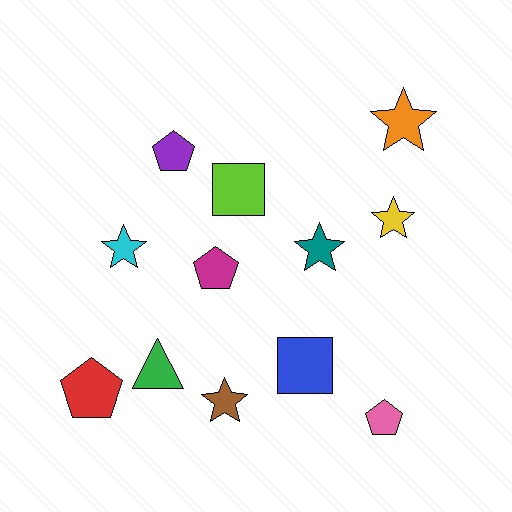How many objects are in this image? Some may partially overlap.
There are 12 objects.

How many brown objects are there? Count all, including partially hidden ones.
There is 1 brown object.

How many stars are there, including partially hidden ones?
There are 5 stars.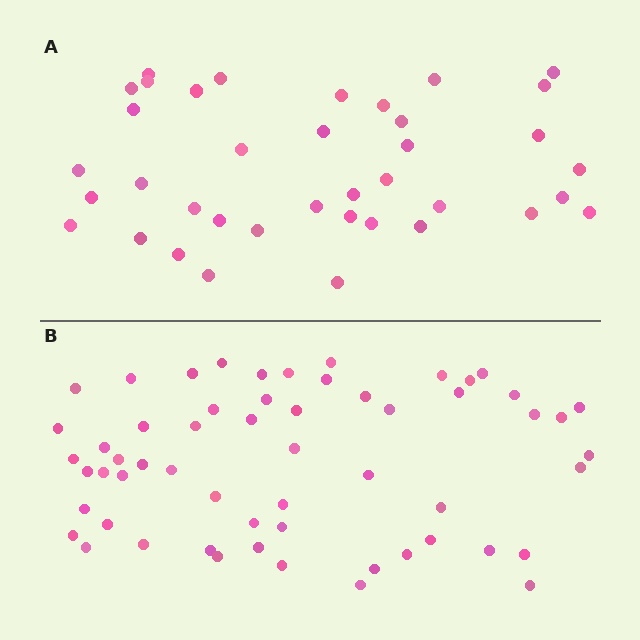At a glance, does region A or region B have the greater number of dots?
Region B (the bottom region) has more dots.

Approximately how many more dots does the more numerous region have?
Region B has approximately 20 more dots than region A.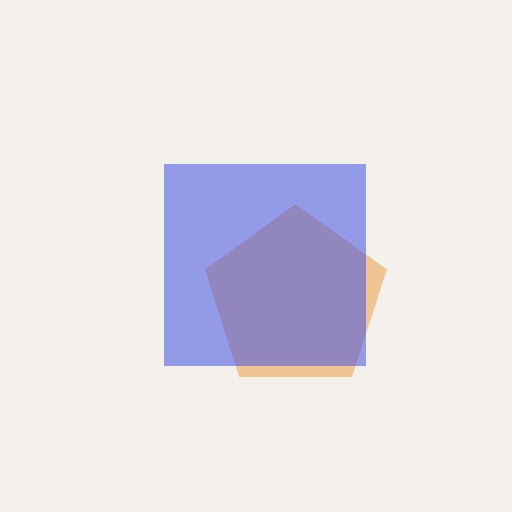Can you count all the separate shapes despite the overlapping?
Yes, there are 2 separate shapes.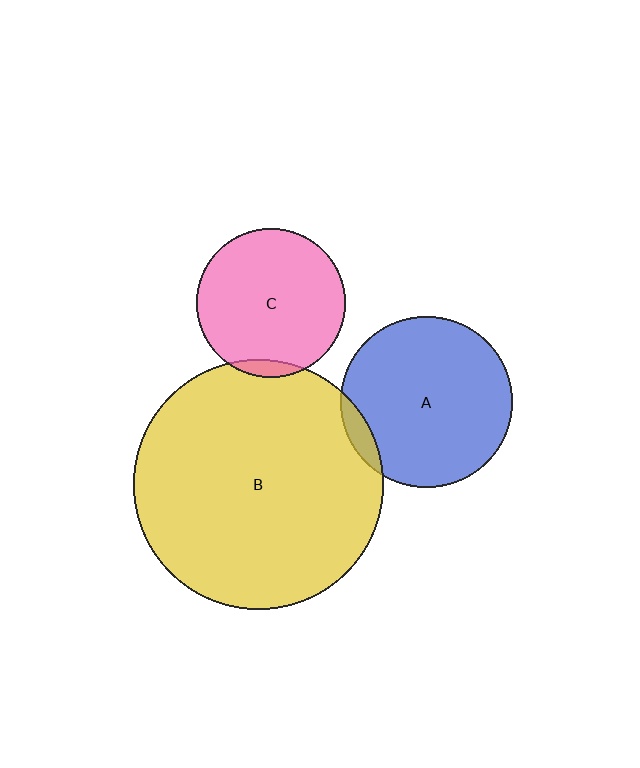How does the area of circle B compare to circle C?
Approximately 2.8 times.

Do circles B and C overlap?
Yes.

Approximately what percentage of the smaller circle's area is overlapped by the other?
Approximately 5%.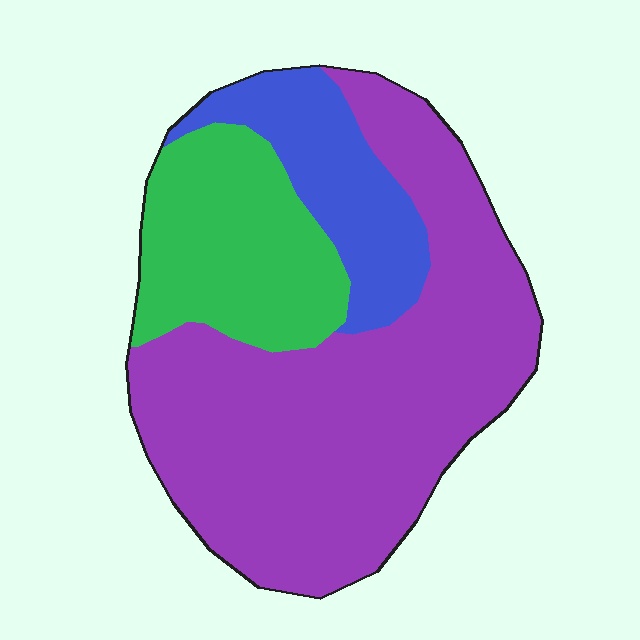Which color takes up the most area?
Purple, at roughly 60%.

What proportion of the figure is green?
Green covers 23% of the figure.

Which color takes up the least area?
Blue, at roughly 15%.